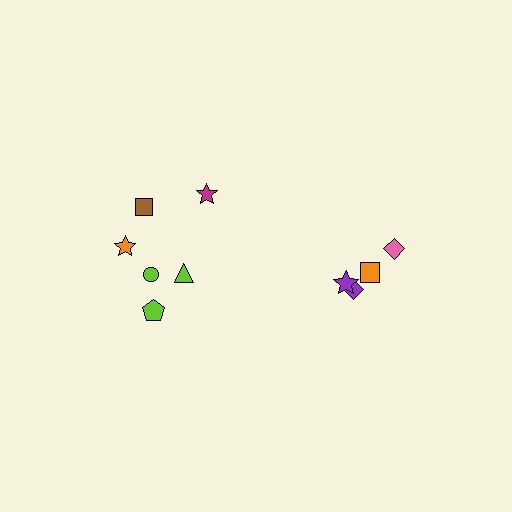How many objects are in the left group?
There are 6 objects.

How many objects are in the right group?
There are 4 objects.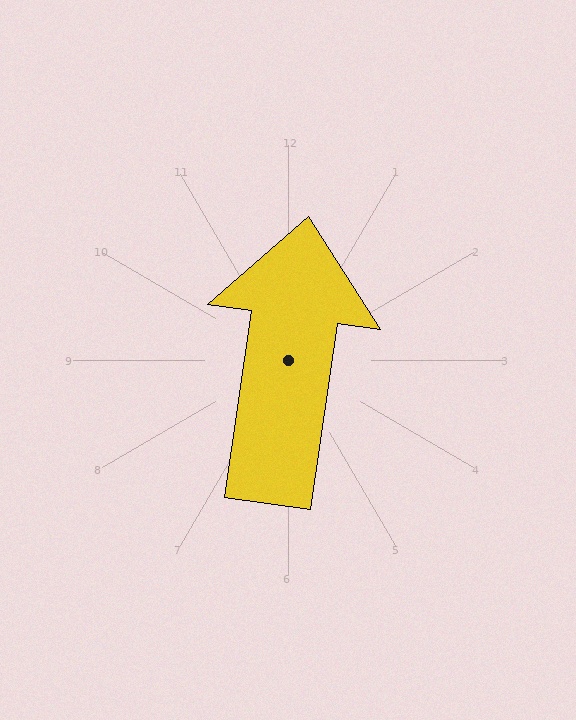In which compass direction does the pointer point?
North.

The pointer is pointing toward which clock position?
Roughly 12 o'clock.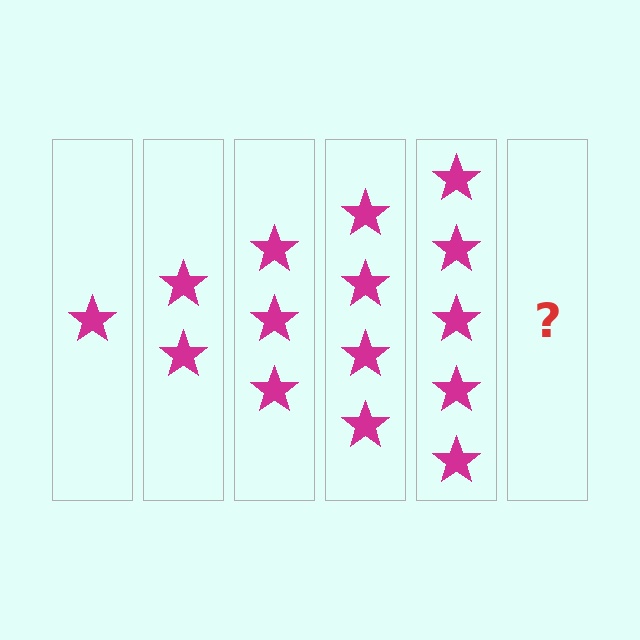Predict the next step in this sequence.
The next step is 6 stars.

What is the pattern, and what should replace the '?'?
The pattern is that each step adds one more star. The '?' should be 6 stars.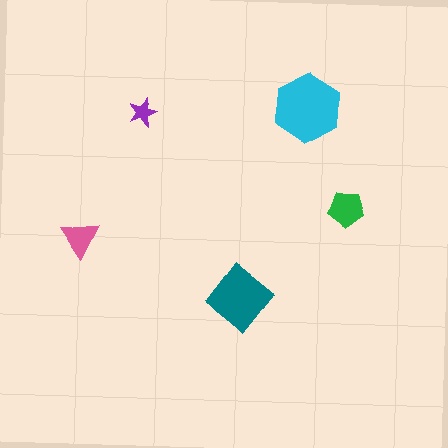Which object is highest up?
The cyan hexagon is topmost.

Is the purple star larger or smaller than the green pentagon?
Smaller.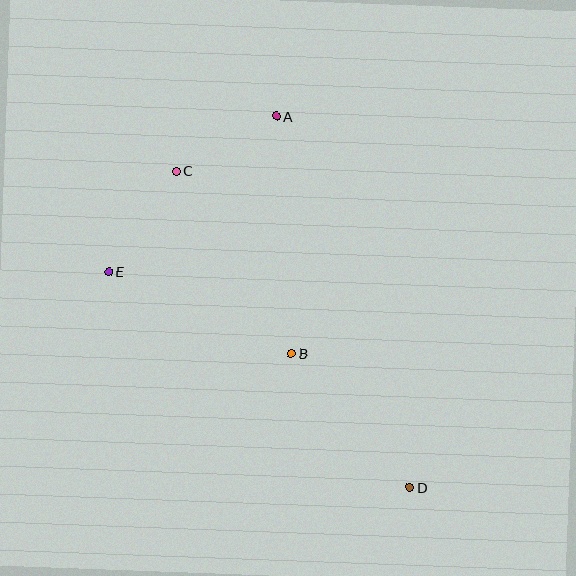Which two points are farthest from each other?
Points A and D are farthest from each other.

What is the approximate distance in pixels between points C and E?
The distance between C and E is approximately 121 pixels.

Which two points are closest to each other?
Points A and C are closest to each other.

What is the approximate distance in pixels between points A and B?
The distance between A and B is approximately 238 pixels.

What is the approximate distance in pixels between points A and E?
The distance between A and E is approximately 229 pixels.